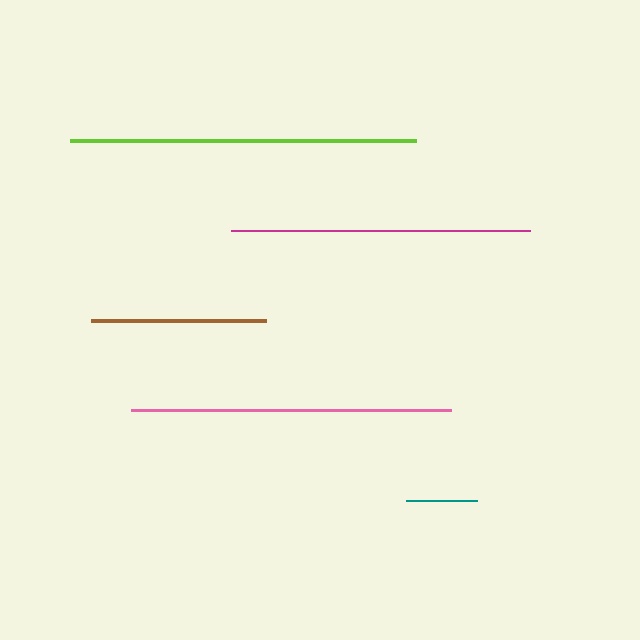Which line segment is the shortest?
The teal line is the shortest at approximately 71 pixels.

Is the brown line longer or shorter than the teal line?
The brown line is longer than the teal line.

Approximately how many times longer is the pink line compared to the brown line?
The pink line is approximately 1.8 times the length of the brown line.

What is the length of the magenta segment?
The magenta segment is approximately 299 pixels long.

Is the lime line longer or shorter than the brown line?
The lime line is longer than the brown line.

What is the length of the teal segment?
The teal segment is approximately 71 pixels long.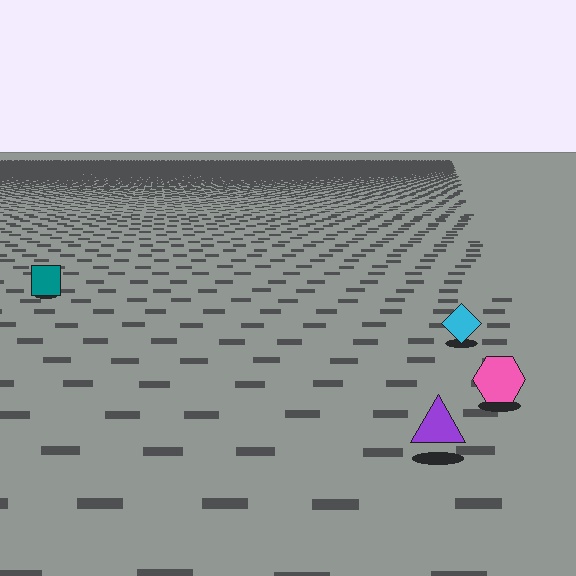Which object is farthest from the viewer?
The teal square is farthest from the viewer. It appears smaller and the ground texture around it is denser.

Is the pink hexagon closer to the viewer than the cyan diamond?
Yes. The pink hexagon is closer — you can tell from the texture gradient: the ground texture is coarser near it.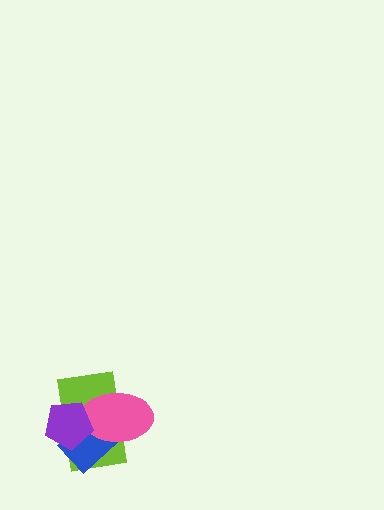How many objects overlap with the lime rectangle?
3 objects overlap with the lime rectangle.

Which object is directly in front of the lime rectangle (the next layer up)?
The blue rectangle is directly in front of the lime rectangle.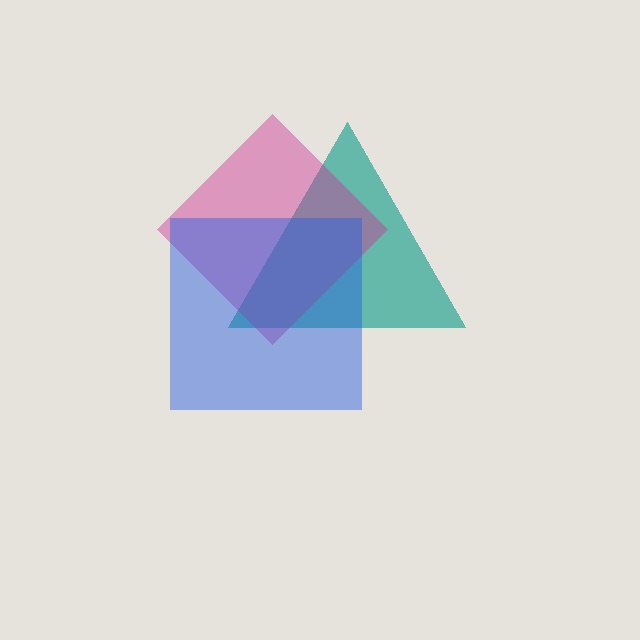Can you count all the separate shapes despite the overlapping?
Yes, there are 3 separate shapes.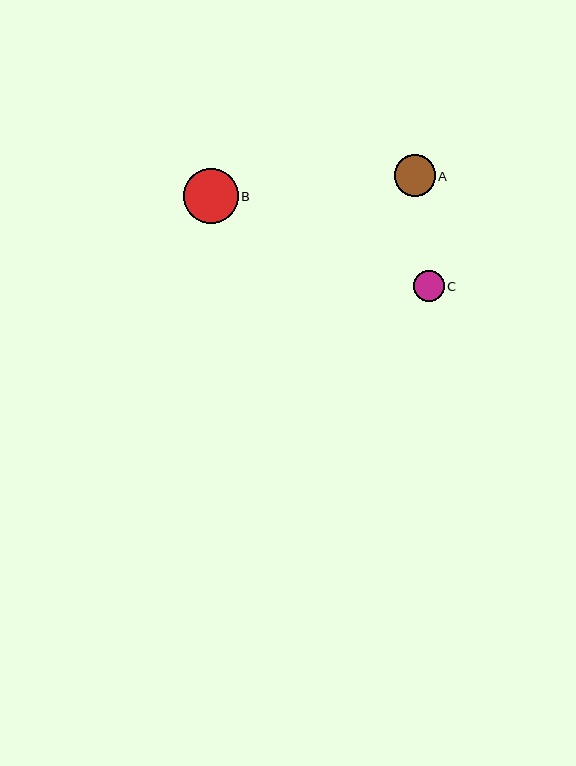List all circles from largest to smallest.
From largest to smallest: B, A, C.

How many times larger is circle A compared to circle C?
Circle A is approximately 1.3 times the size of circle C.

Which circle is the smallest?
Circle C is the smallest with a size of approximately 31 pixels.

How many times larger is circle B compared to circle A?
Circle B is approximately 1.3 times the size of circle A.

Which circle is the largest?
Circle B is the largest with a size of approximately 55 pixels.